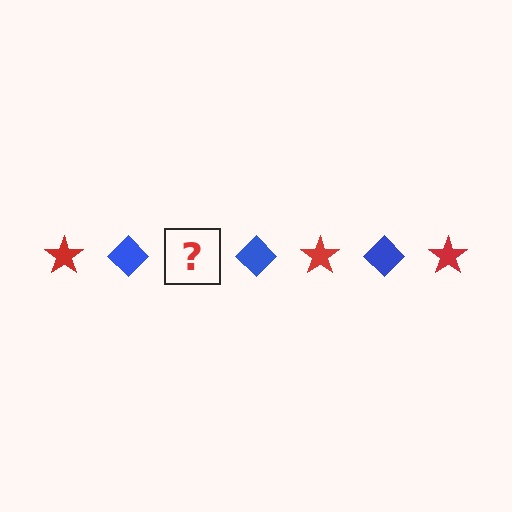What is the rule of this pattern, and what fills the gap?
The rule is that the pattern alternates between red star and blue diamond. The gap should be filled with a red star.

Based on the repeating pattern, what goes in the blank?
The blank should be a red star.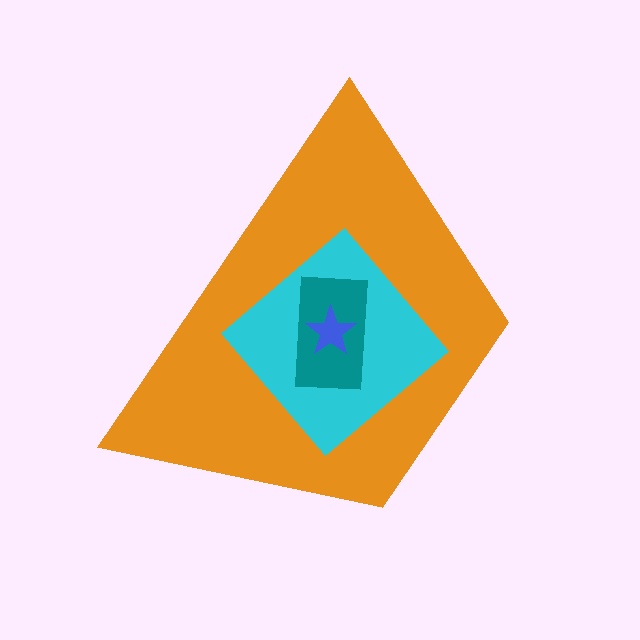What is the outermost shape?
The orange trapezoid.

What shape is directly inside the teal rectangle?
The blue star.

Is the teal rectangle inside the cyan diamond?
Yes.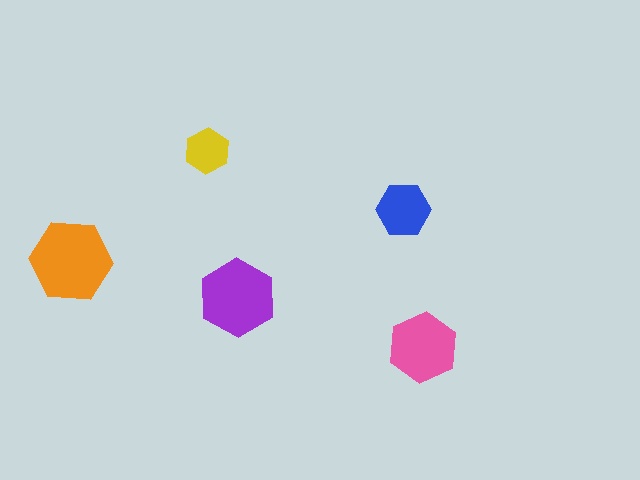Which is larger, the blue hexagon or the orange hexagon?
The orange one.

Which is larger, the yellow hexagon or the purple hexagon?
The purple one.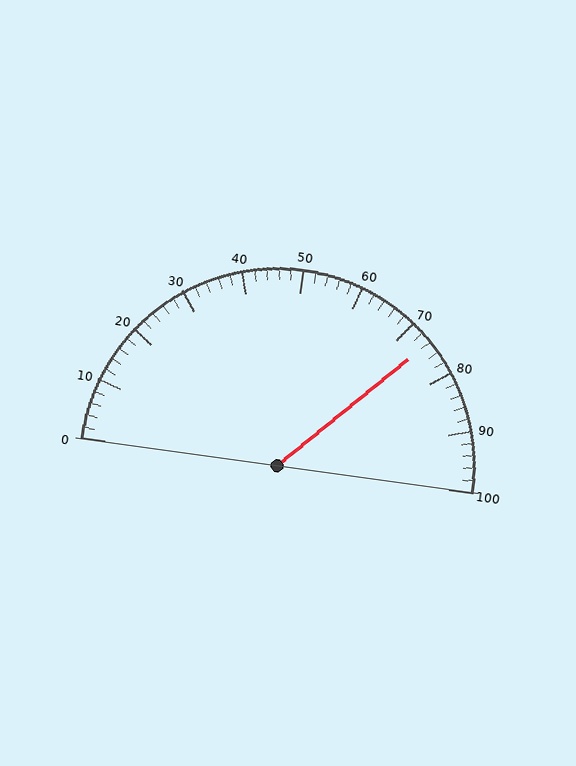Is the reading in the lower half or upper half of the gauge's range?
The reading is in the upper half of the range (0 to 100).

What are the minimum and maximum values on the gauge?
The gauge ranges from 0 to 100.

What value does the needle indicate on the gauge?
The needle indicates approximately 74.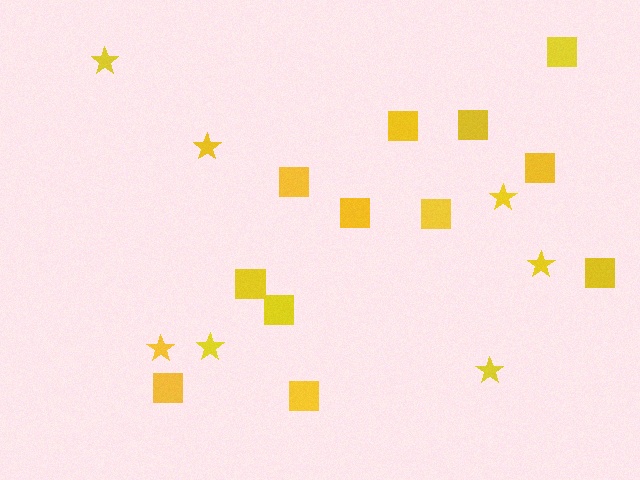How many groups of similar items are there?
There are 2 groups: one group of stars (7) and one group of squares (12).